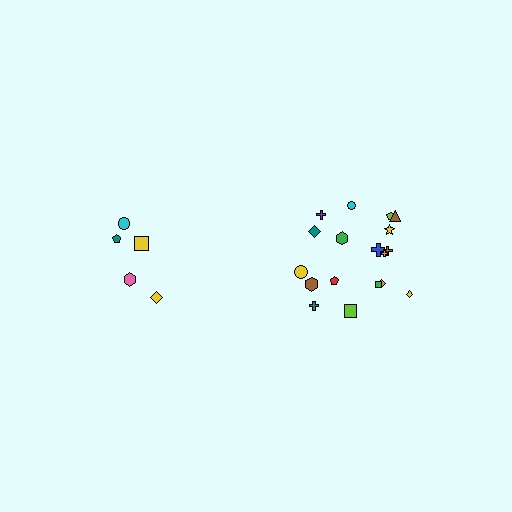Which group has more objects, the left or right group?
The right group.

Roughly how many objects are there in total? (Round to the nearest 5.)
Roughly 25 objects in total.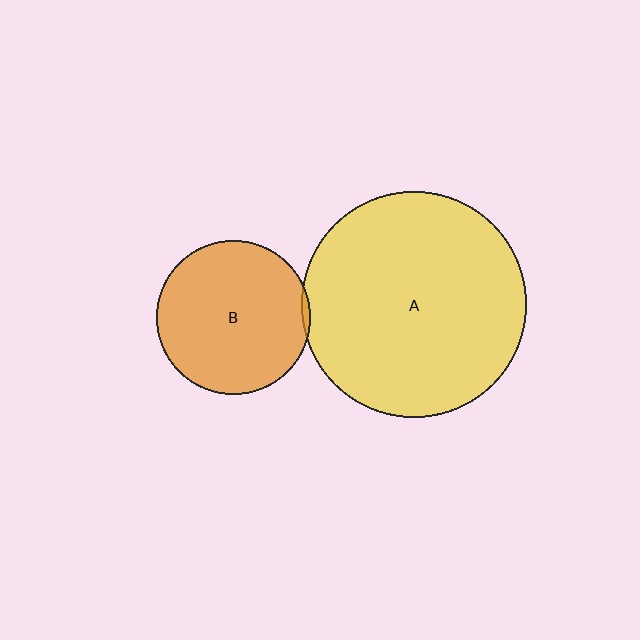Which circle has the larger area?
Circle A (yellow).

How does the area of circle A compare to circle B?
Approximately 2.1 times.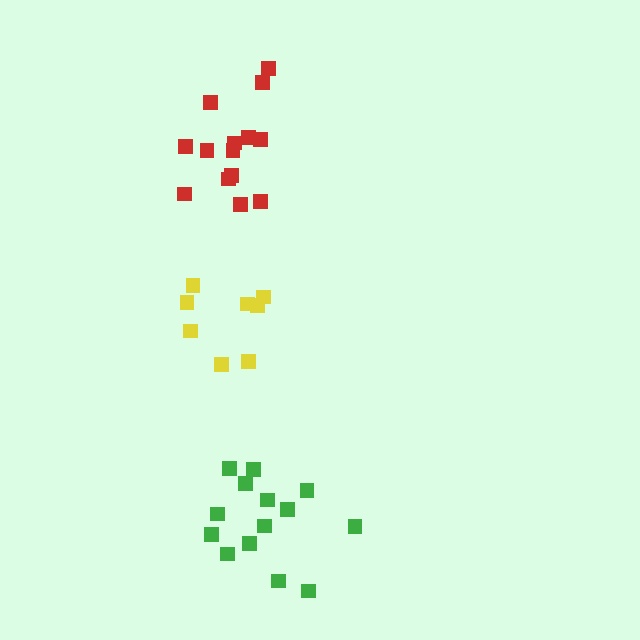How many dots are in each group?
Group 1: 14 dots, Group 2: 8 dots, Group 3: 14 dots (36 total).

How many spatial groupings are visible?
There are 3 spatial groupings.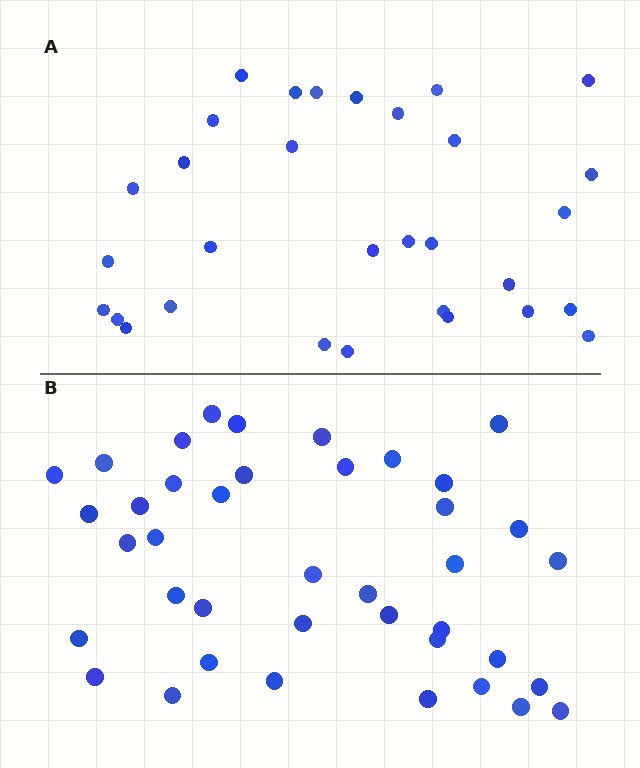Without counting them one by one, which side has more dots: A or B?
Region B (the bottom region) has more dots.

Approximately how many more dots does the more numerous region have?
Region B has roughly 8 or so more dots than region A.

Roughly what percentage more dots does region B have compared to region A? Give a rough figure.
About 30% more.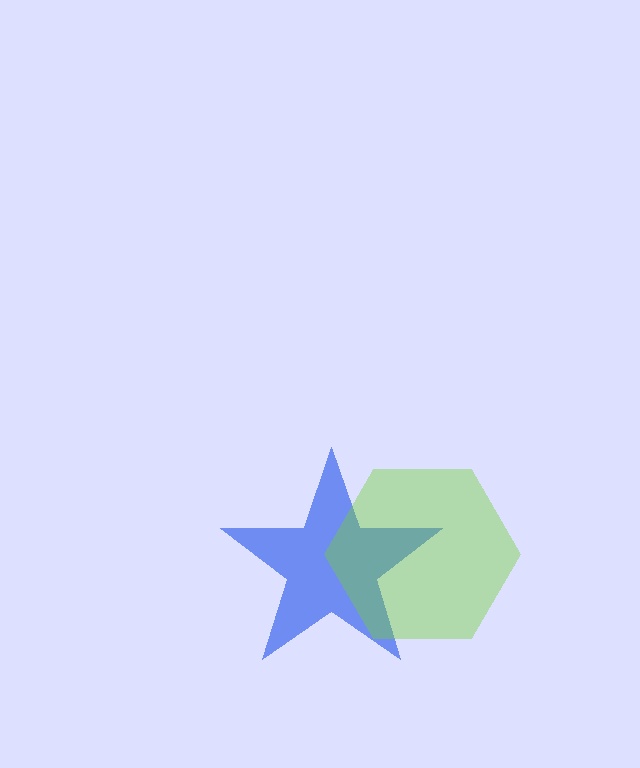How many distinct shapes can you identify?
There are 2 distinct shapes: a blue star, a lime hexagon.